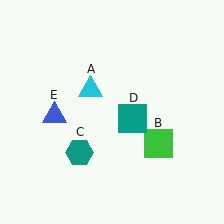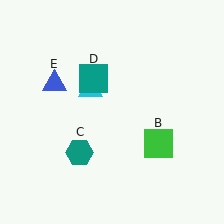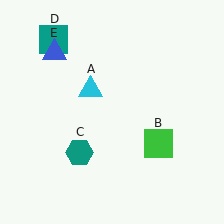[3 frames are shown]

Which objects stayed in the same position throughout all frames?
Cyan triangle (object A) and green square (object B) and teal hexagon (object C) remained stationary.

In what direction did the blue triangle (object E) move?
The blue triangle (object E) moved up.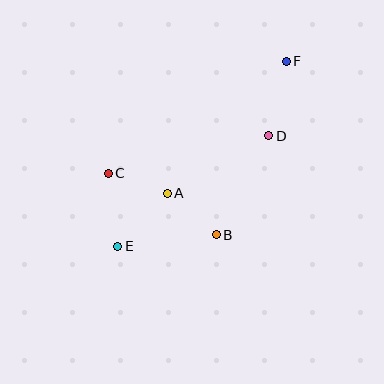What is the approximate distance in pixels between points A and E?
The distance between A and E is approximately 73 pixels.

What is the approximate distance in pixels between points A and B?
The distance between A and B is approximately 64 pixels.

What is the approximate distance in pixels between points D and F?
The distance between D and F is approximately 76 pixels.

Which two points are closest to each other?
Points A and C are closest to each other.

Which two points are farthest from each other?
Points E and F are farthest from each other.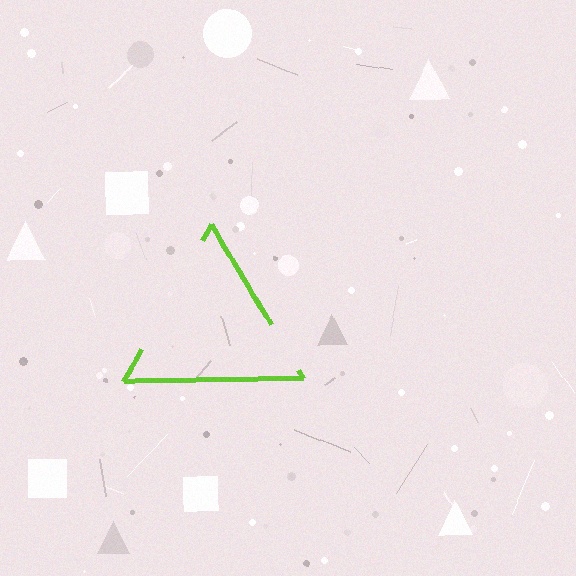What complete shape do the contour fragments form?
The contour fragments form a triangle.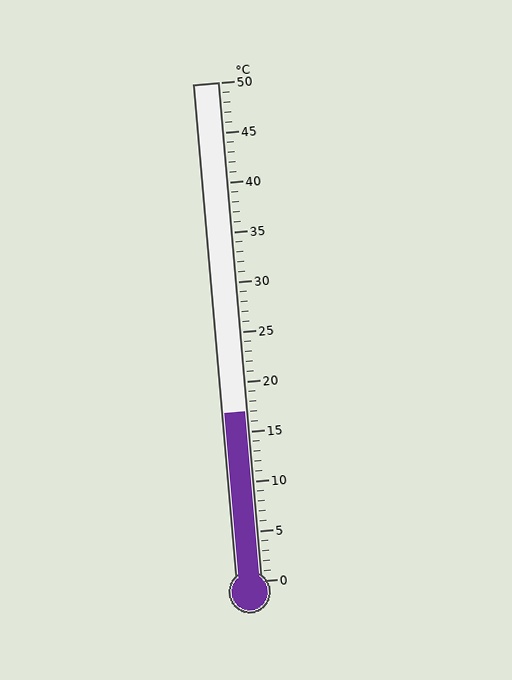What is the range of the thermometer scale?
The thermometer scale ranges from 0°C to 50°C.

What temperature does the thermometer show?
The thermometer shows approximately 17°C.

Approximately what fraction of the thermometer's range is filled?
The thermometer is filled to approximately 35% of its range.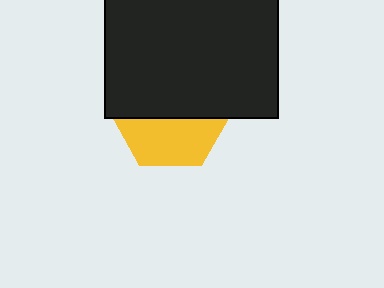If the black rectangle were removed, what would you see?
You would see the complete yellow hexagon.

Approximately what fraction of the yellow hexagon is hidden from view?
Roughly 59% of the yellow hexagon is hidden behind the black rectangle.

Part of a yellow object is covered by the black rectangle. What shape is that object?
It is a hexagon.